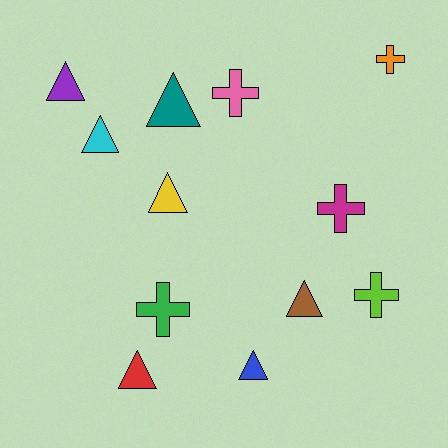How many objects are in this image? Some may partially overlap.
There are 12 objects.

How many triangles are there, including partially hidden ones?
There are 7 triangles.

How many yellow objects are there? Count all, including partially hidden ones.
There is 1 yellow object.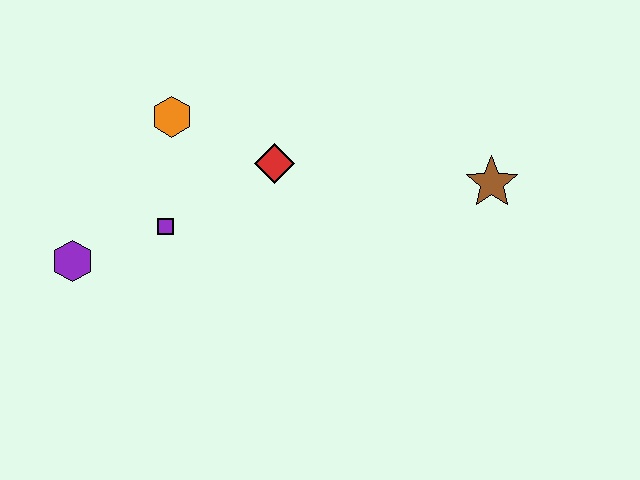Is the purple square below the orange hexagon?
Yes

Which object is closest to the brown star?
The red diamond is closest to the brown star.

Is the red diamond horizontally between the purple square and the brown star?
Yes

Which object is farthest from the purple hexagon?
The brown star is farthest from the purple hexagon.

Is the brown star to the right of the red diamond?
Yes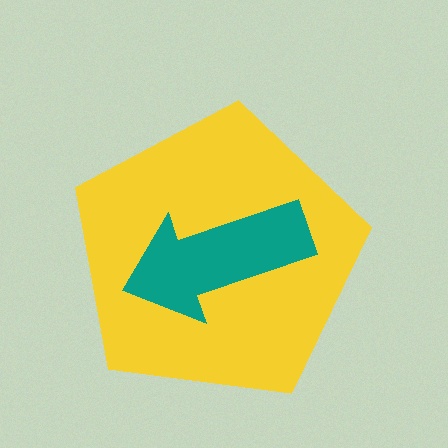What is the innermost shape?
The teal arrow.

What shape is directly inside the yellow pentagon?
The teal arrow.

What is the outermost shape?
The yellow pentagon.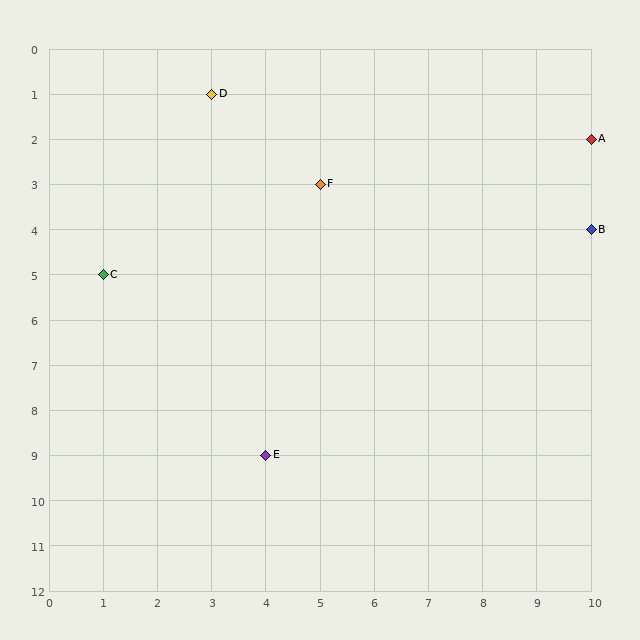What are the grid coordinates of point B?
Point B is at grid coordinates (10, 4).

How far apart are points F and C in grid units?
Points F and C are 4 columns and 2 rows apart (about 4.5 grid units diagonally).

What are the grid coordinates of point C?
Point C is at grid coordinates (1, 5).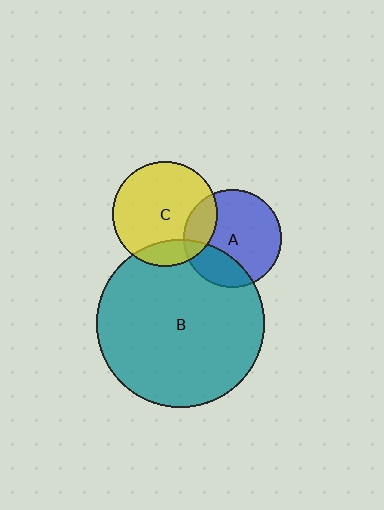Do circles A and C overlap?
Yes.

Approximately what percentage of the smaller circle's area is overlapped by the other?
Approximately 20%.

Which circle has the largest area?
Circle B (teal).